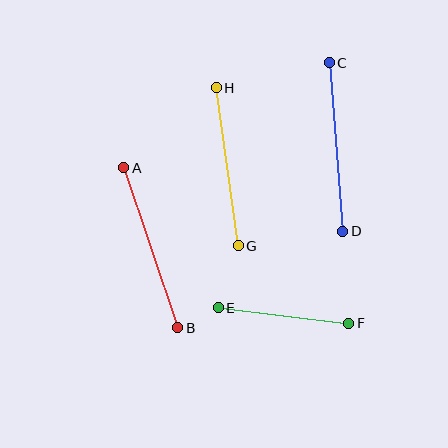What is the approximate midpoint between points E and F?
The midpoint is at approximately (283, 316) pixels.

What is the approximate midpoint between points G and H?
The midpoint is at approximately (227, 167) pixels.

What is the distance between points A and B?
The distance is approximately 169 pixels.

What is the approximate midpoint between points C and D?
The midpoint is at approximately (336, 147) pixels.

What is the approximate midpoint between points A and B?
The midpoint is at approximately (151, 248) pixels.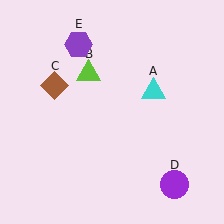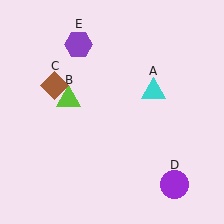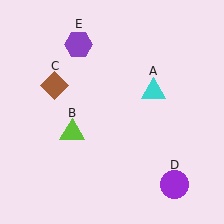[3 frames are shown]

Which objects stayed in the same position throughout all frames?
Cyan triangle (object A) and brown diamond (object C) and purple circle (object D) and purple hexagon (object E) remained stationary.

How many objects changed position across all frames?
1 object changed position: lime triangle (object B).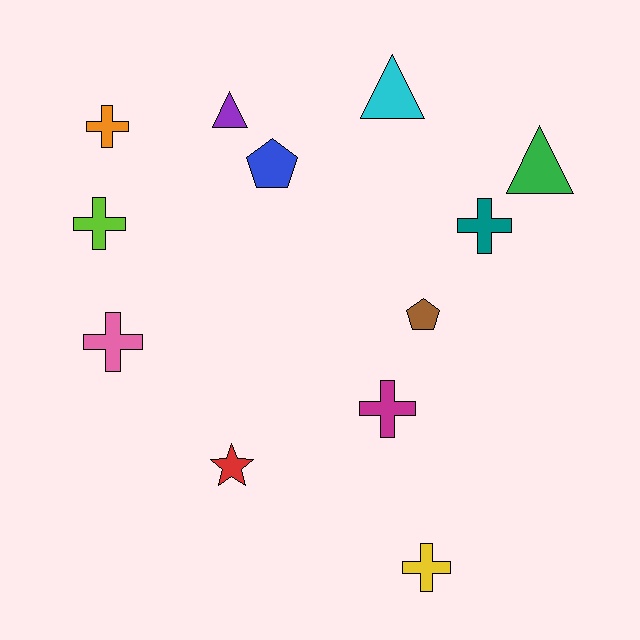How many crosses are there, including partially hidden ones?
There are 6 crosses.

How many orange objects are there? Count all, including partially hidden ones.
There is 1 orange object.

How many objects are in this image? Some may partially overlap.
There are 12 objects.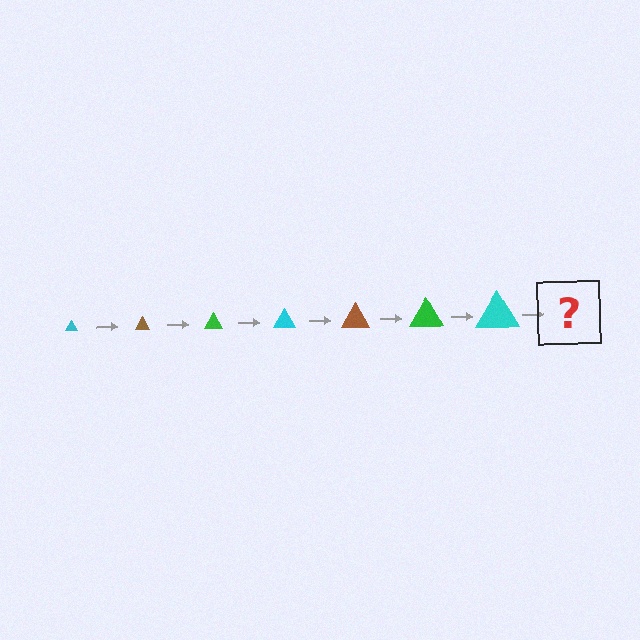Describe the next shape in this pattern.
It should be a brown triangle, larger than the previous one.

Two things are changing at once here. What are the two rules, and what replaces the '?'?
The two rules are that the triangle grows larger each step and the color cycles through cyan, brown, and green. The '?' should be a brown triangle, larger than the previous one.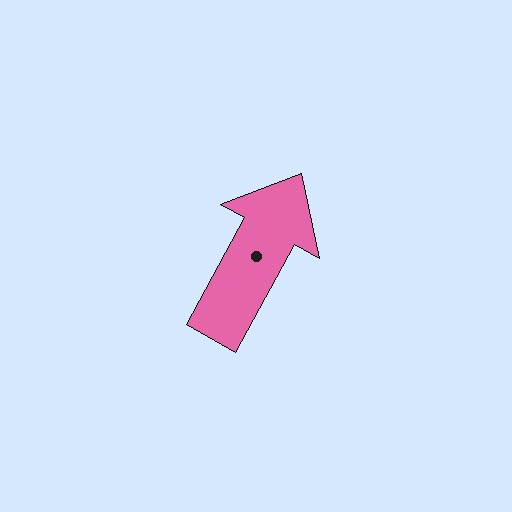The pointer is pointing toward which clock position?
Roughly 1 o'clock.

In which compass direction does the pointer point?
Northeast.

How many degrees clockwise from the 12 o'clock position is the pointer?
Approximately 29 degrees.